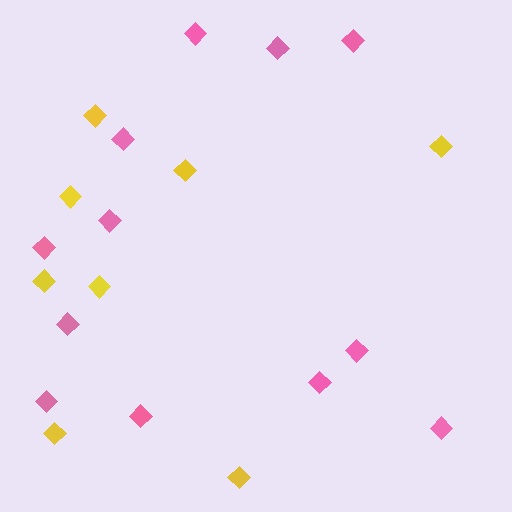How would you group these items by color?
There are 2 groups: one group of pink diamonds (12) and one group of yellow diamonds (8).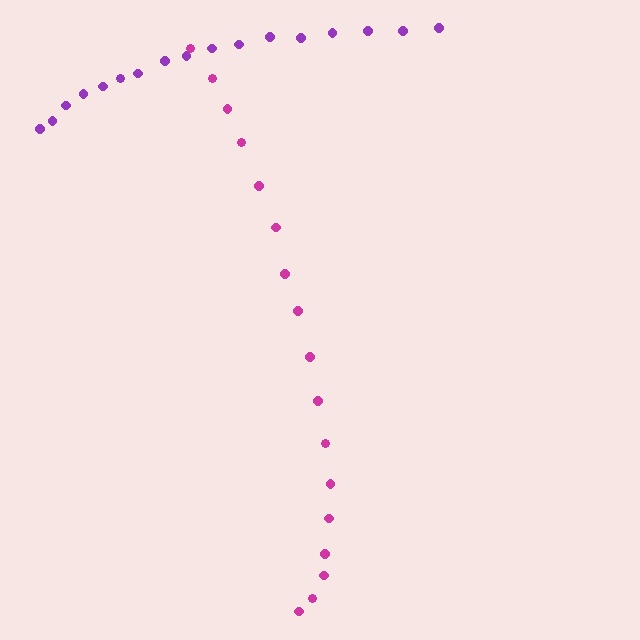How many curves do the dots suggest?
There are 2 distinct paths.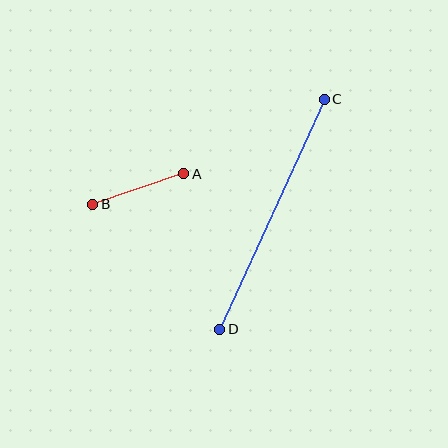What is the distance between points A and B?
The distance is approximately 96 pixels.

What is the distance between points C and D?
The distance is approximately 253 pixels.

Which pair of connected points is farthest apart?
Points C and D are farthest apart.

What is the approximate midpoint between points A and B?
The midpoint is at approximately (138, 189) pixels.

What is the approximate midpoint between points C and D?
The midpoint is at approximately (272, 214) pixels.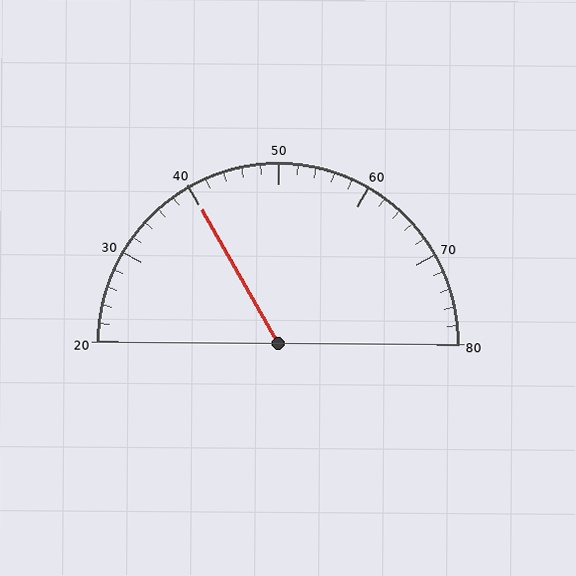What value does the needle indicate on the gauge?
The needle indicates approximately 40.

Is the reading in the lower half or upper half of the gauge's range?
The reading is in the lower half of the range (20 to 80).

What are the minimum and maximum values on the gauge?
The gauge ranges from 20 to 80.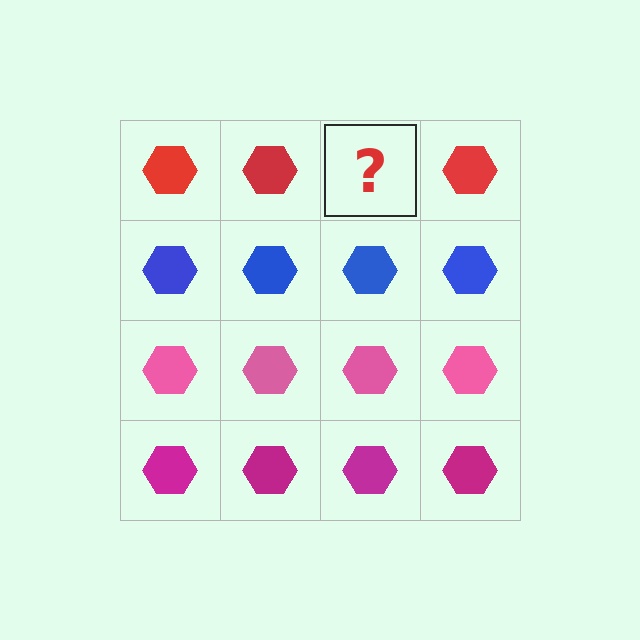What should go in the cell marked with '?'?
The missing cell should contain a red hexagon.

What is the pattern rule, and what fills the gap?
The rule is that each row has a consistent color. The gap should be filled with a red hexagon.